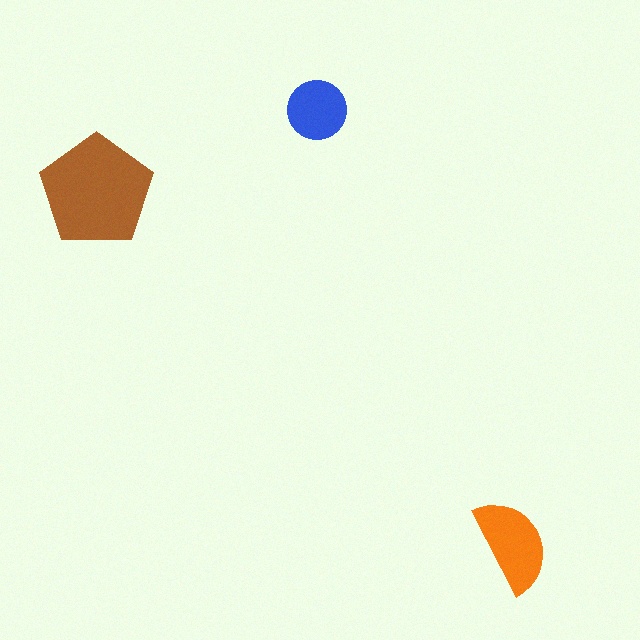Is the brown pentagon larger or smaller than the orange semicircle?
Larger.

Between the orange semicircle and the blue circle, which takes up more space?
The orange semicircle.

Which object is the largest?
The brown pentagon.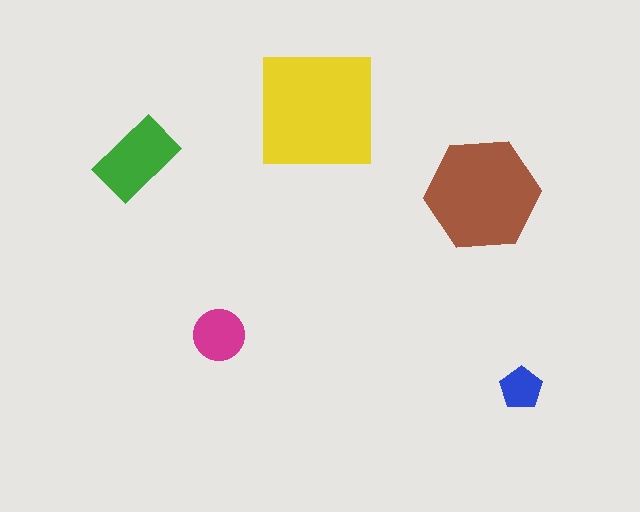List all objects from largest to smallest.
The yellow square, the brown hexagon, the green rectangle, the magenta circle, the blue pentagon.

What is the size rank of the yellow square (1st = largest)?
1st.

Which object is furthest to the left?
The green rectangle is leftmost.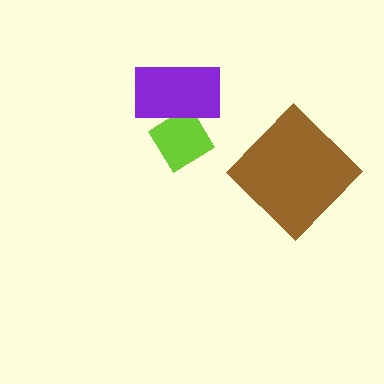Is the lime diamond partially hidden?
Yes, it is partially covered by another shape.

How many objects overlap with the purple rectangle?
1 object overlaps with the purple rectangle.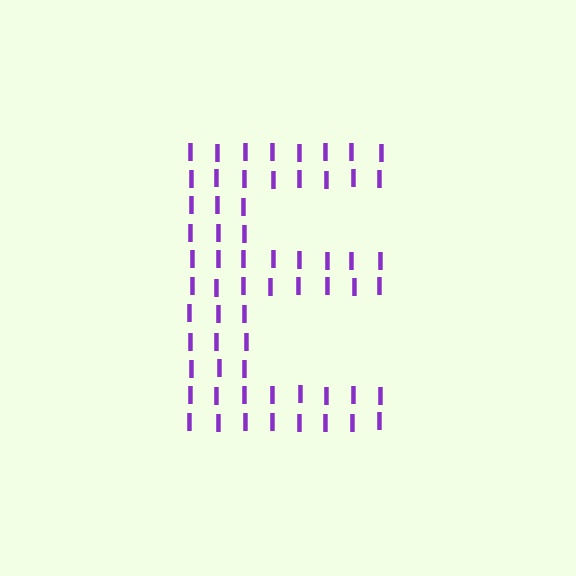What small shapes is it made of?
It is made of small letter I's.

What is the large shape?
The large shape is the letter E.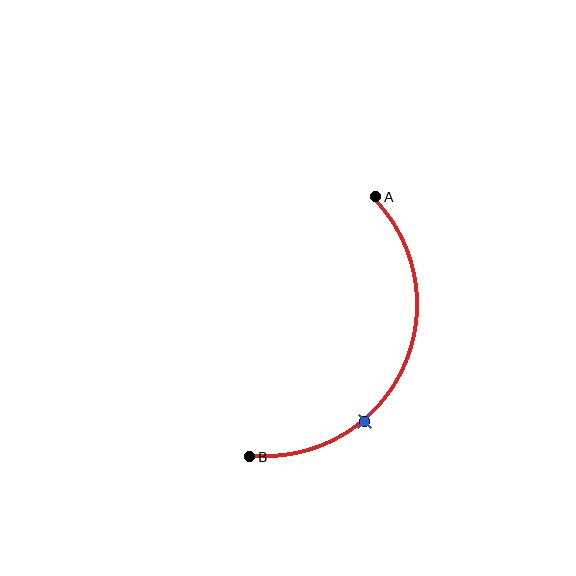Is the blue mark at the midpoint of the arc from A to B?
No. The blue mark lies on the arc but is closer to endpoint B. The arc midpoint would be at the point on the curve equidistant along the arc from both A and B.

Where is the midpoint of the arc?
The arc midpoint is the point on the curve farthest from the straight line joining A and B. It sits to the right of that line.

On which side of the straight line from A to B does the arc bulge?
The arc bulges to the right of the straight line connecting A and B.